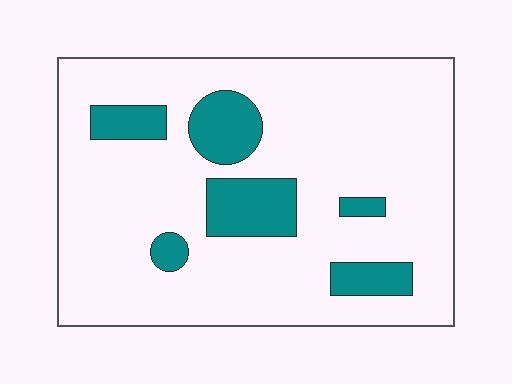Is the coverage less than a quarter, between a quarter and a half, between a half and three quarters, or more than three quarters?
Less than a quarter.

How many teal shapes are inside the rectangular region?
6.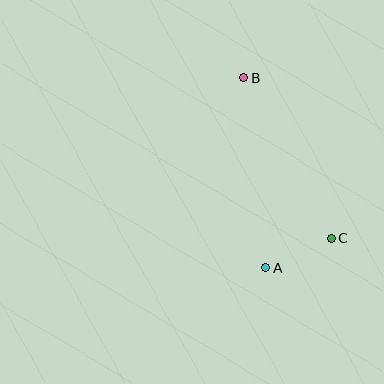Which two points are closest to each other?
Points A and C are closest to each other.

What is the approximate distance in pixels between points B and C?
The distance between B and C is approximately 184 pixels.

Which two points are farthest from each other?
Points A and B are farthest from each other.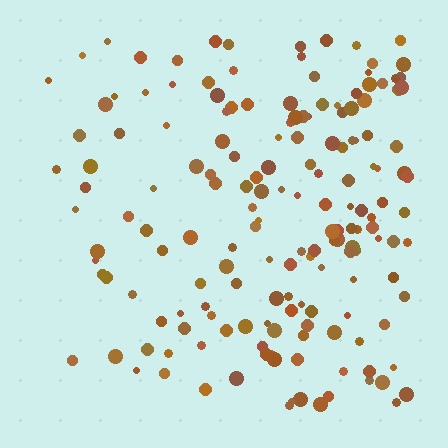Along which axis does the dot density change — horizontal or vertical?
Horizontal.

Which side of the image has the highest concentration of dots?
The right.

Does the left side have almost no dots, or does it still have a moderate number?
Still a moderate number, just noticeably fewer than the right.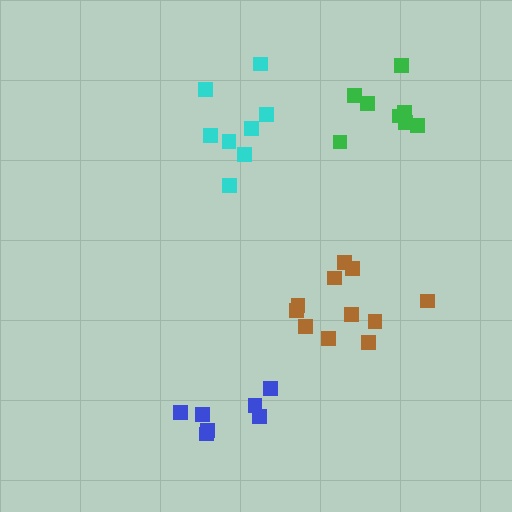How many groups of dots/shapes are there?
There are 4 groups.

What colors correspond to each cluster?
The clusters are colored: brown, blue, cyan, green.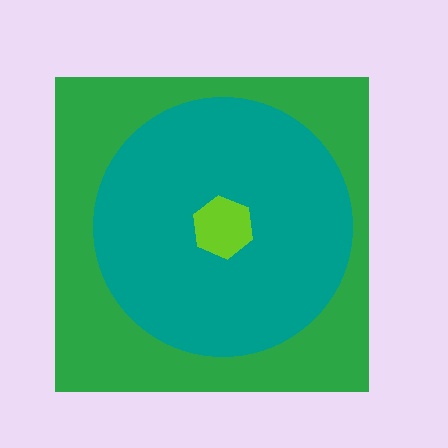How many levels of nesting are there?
3.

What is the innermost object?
The lime hexagon.